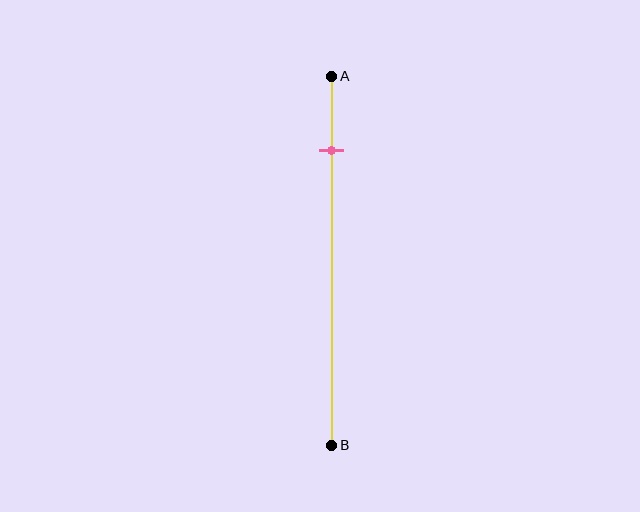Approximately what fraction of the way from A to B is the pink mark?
The pink mark is approximately 20% of the way from A to B.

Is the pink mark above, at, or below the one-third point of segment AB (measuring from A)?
The pink mark is above the one-third point of segment AB.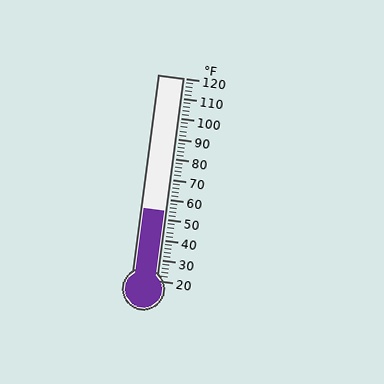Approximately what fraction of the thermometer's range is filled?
The thermometer is filled to approximately 35% of its range.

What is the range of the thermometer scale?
The thermometer scale ranges from 20°F to 120°F.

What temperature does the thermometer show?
The thermometer shows approximately 54°F.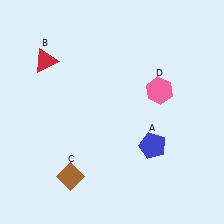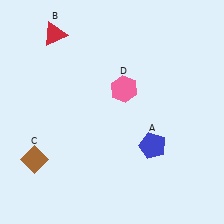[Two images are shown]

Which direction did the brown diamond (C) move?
The brown diamond (C) moved left.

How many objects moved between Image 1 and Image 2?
3 objects moved between the two images.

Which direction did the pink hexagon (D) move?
The pink hexagon (D) moved left.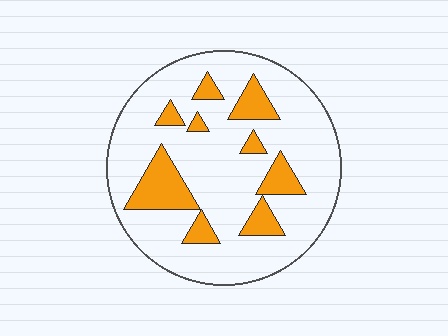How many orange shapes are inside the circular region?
9.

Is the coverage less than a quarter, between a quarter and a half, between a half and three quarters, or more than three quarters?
Less than a quarter.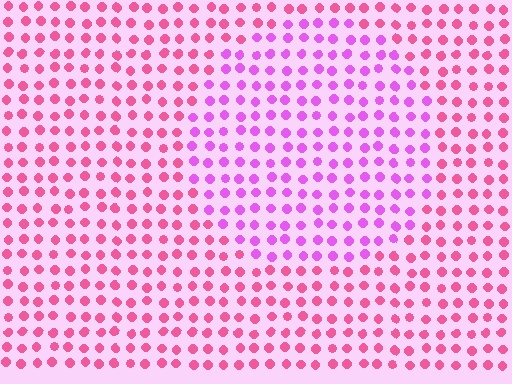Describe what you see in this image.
The image is filled with small pink elements in a uniform arrangement. A circle-shaped region is visible where the elements are tinted to a slightly different hue, forming a subtle color boundary.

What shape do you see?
I see a circle.